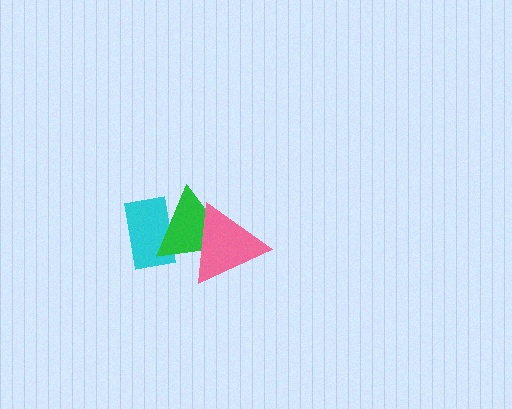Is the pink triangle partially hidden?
No, no other shape covers it.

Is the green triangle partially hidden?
Yes, it is partially covered by another shape.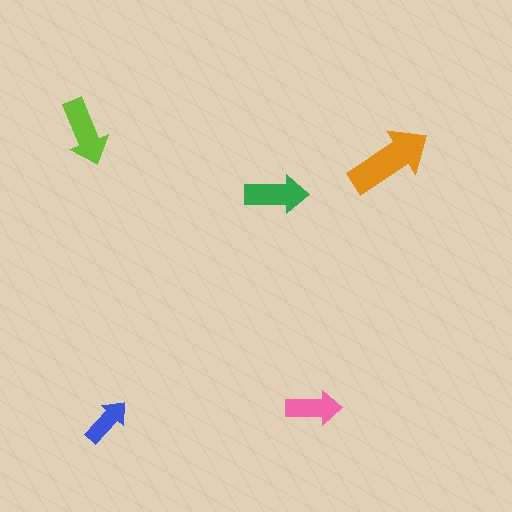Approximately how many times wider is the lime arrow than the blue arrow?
About 1.5 times wider.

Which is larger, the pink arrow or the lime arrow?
The lime one.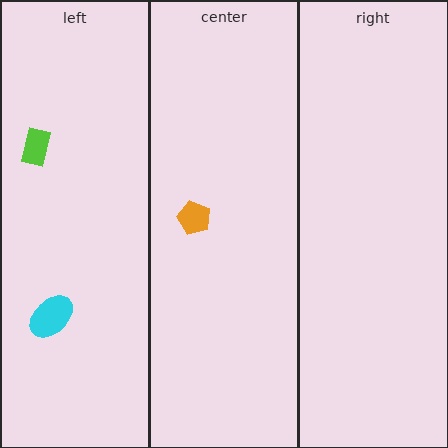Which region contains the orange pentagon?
The center region.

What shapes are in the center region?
The orange pentagon.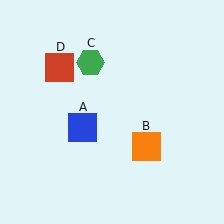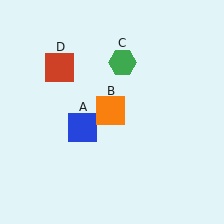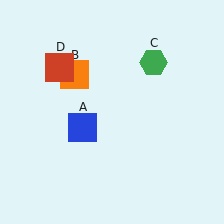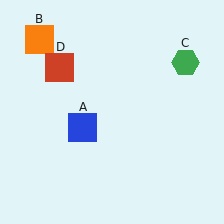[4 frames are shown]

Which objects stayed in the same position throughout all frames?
Blue square (object A) and red square (object D) remained stationary.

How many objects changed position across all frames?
2 objects changed position: orange square (object B), green hexagon (object C).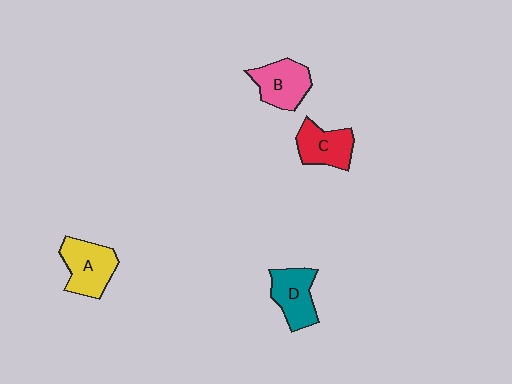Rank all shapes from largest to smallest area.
From largest to smallest: A (yellow), B (pink), D (teal), C (red).